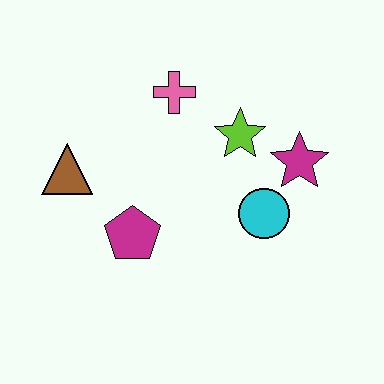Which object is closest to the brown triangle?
The magenta pentagon is closest to the brown triangle.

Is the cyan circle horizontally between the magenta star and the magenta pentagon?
Yes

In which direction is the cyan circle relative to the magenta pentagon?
The cyan circle is to the right of the magenta pentagon.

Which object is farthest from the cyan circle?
The brown triangle is farthest from the cyan circle.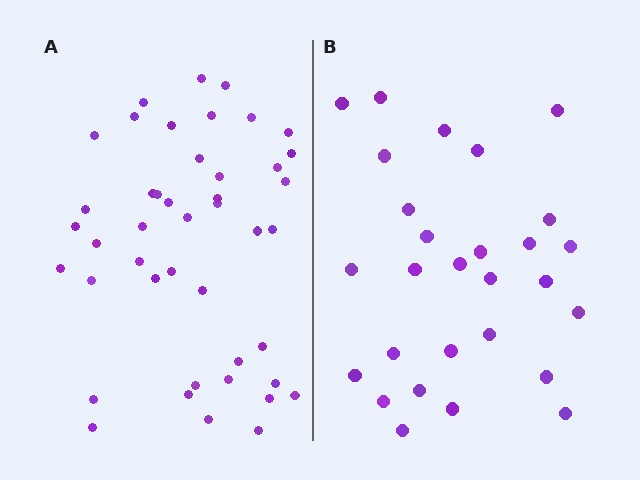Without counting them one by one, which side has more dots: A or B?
Region A (the left region) has more dots.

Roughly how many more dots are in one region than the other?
Region A has approximately 15 more dots than region B.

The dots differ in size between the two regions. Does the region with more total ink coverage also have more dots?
No. Region B has more total ink coverage because its dots are larger, but region A actually contains more individual dots. Total area can be misleading — the number of items is what matters here.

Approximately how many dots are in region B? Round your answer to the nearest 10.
About 30 dots. (The exact count is 28, which rounds to 30.)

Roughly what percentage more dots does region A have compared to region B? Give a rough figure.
About 55% more.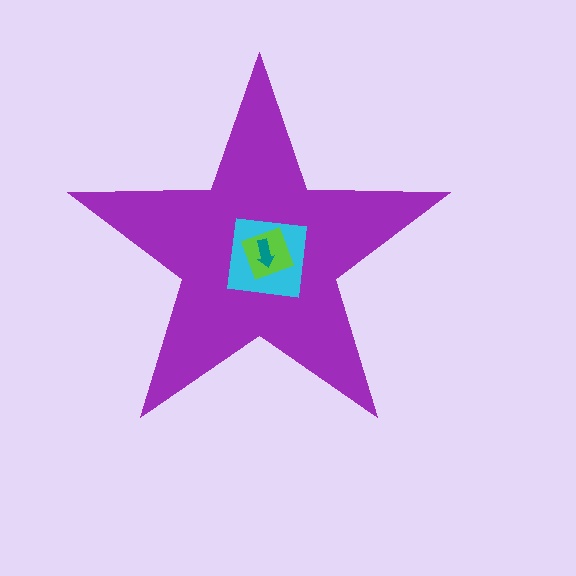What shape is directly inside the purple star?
The cyan square.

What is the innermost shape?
The teal arrow.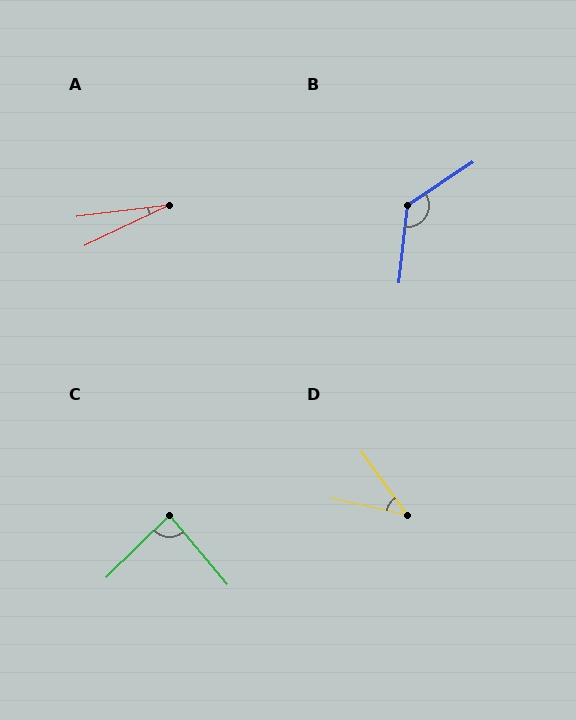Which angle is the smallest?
A, at approximately 19 degrees.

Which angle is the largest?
B, at approximately 130 degrees.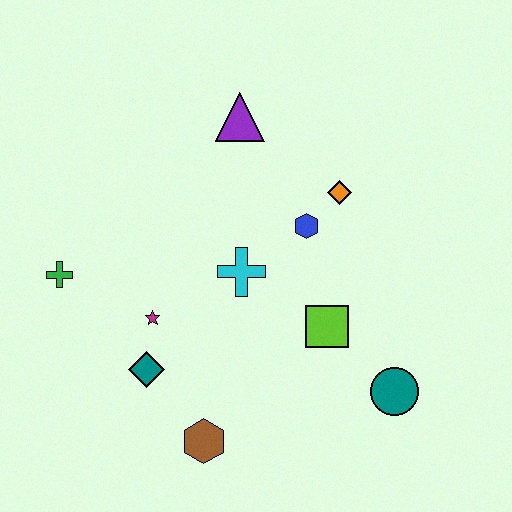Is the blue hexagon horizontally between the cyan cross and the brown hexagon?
No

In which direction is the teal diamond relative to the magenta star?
The teal diamond is below the magenta star.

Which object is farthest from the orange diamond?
The green cross is farthest from the orange diamond.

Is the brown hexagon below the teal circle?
Yes